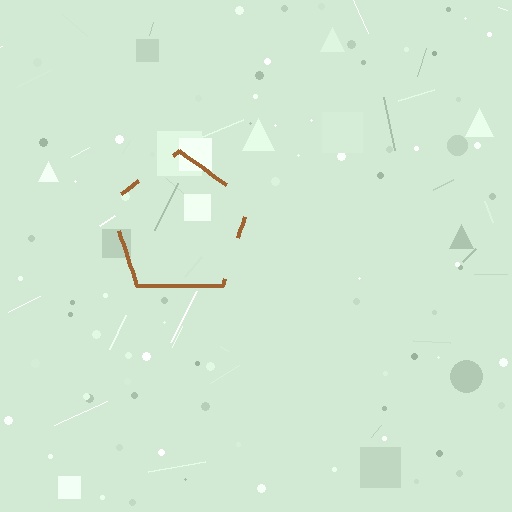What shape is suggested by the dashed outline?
The dashed outline suggests a pentagon.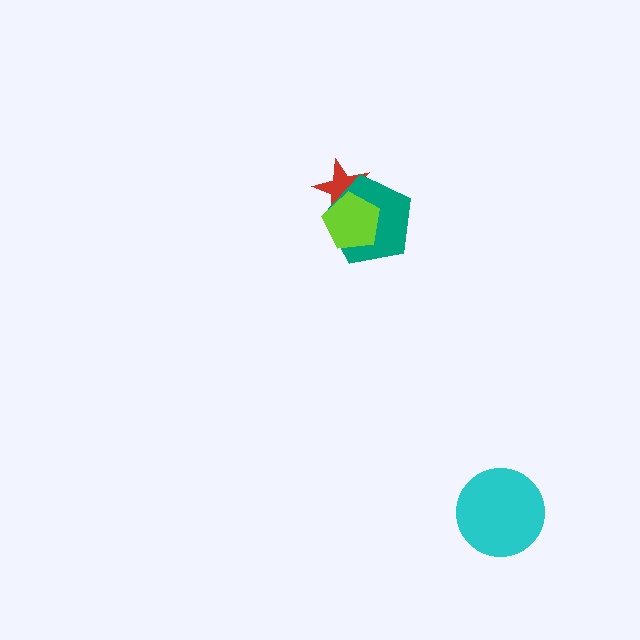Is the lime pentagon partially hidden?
No, no other shape covers it.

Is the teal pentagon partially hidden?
Yes, it is partially covered by another shape.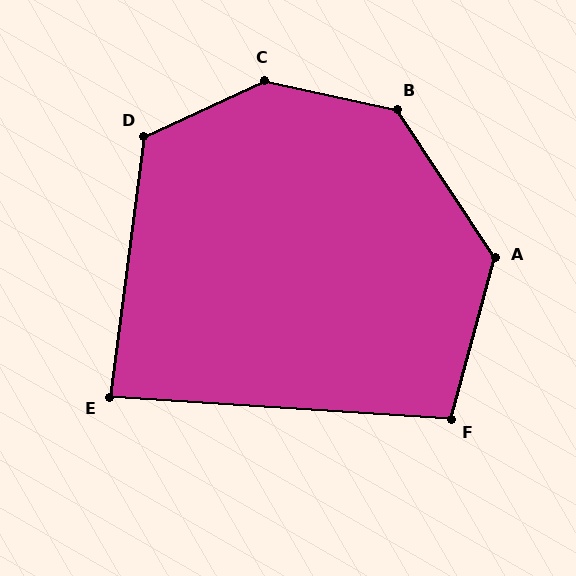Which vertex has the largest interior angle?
C, at approximately 142 degrees.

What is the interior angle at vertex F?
Approximately 102 degrees (obtuse).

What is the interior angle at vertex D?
Approximately 123 degrees (obtuse).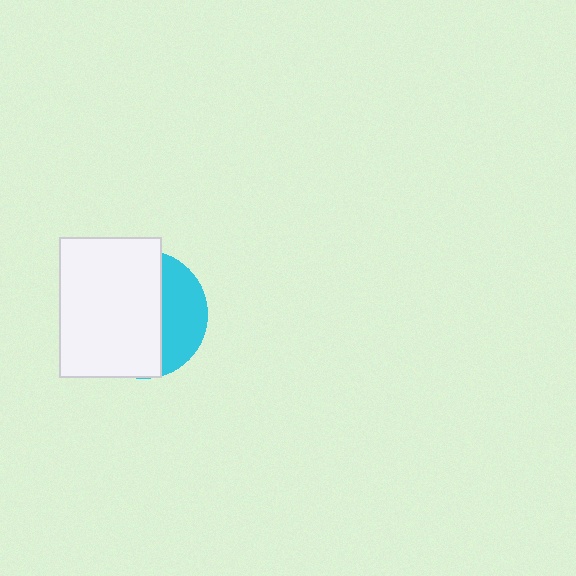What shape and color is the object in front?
The object in front is a white rectangle.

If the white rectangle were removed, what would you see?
You would see the complete cyan circle.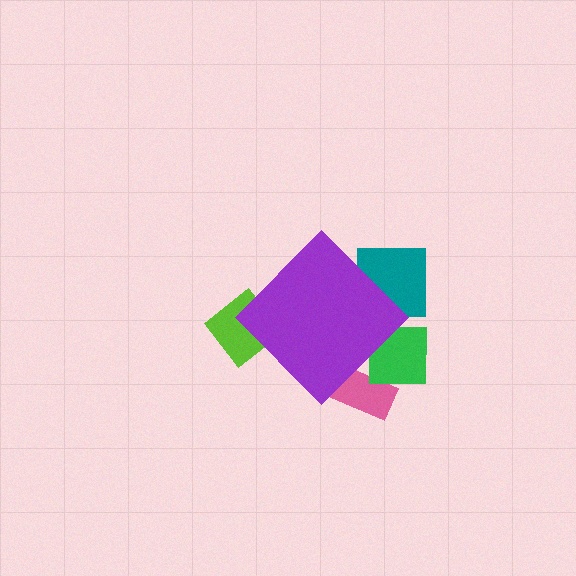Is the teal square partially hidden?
Yes, the teal square is partially hidden behind the purple diamond.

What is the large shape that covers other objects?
A purple diamond.